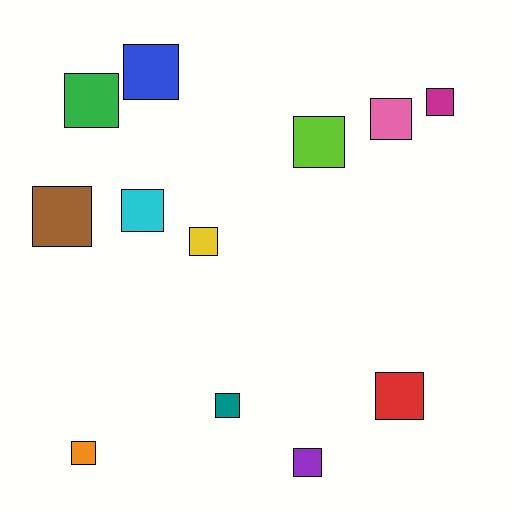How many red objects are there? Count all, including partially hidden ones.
There is 1 red object.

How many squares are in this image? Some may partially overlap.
There are 12 squares.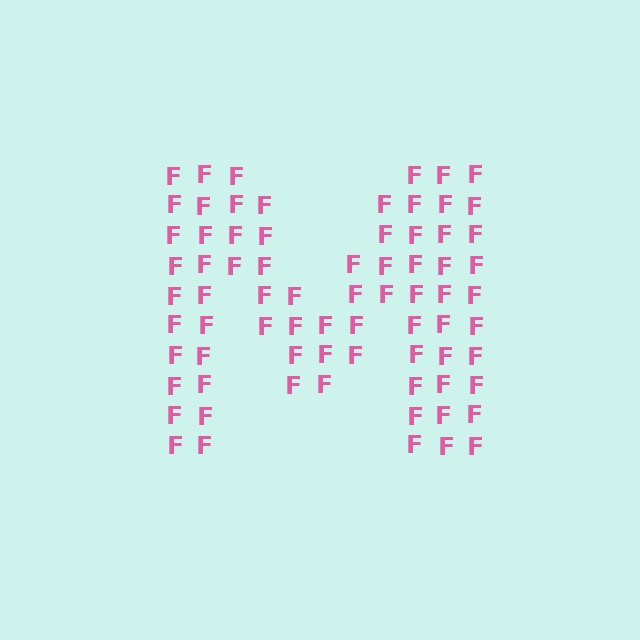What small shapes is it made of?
It is made of small letter F's.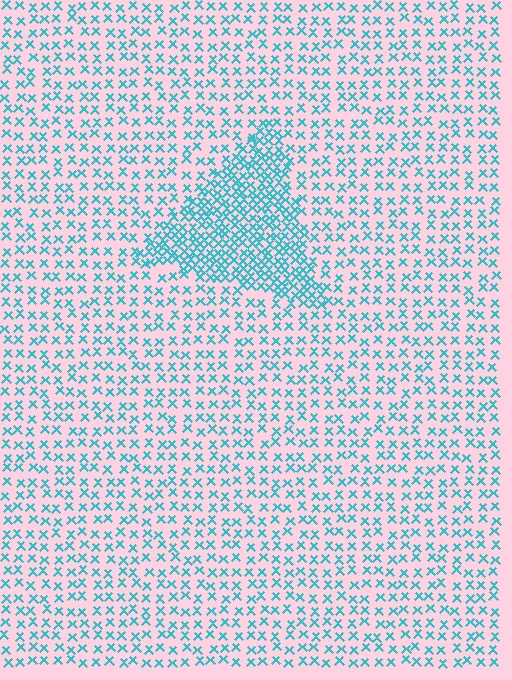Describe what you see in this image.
The image contains small cyan elements arranged at two different densities. A triangle-shaped region is visible where the elements are more densely packed than the surrounding area.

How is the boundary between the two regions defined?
The boundary is defined by a change in element density (approximately 2.3x ratio). All elements are the same color, size, and shape.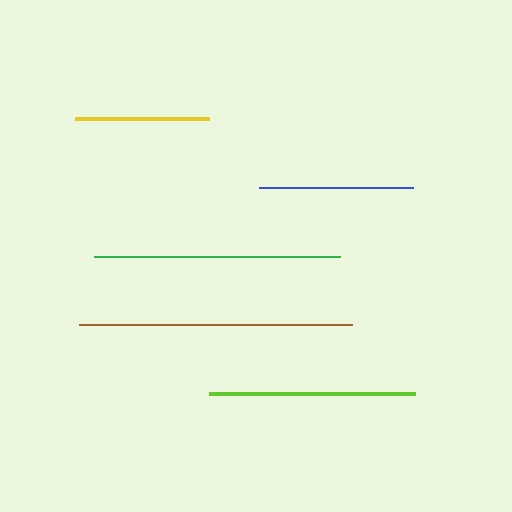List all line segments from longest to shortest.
From longest to shortest: brown, green, lime, blue, yellow.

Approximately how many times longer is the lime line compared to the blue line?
The lime line is approximately 1.3 times the length of the blue line.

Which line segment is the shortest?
The yellow line is the shortest at approximately 134 pixels.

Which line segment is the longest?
The brown line is the longest at approximately 273 pixels.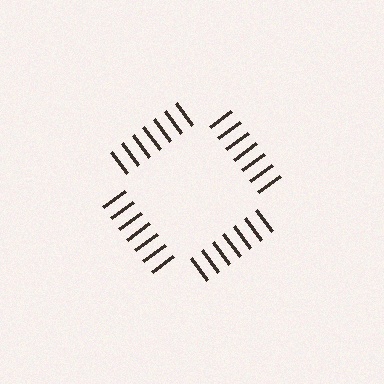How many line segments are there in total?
28 — 7 along each of the 4 edges.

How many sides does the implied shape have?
4 sides — the line-ends trace a square.